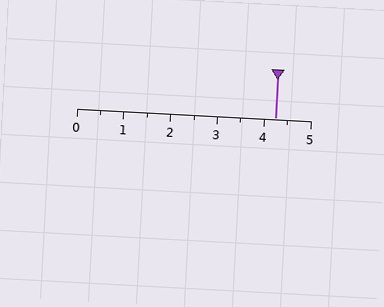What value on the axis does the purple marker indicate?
The marker indicates approximately 4.2.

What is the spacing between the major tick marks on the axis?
The major ticks are spaced 1 apart.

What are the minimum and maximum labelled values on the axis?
The axis runs from 0 to 5.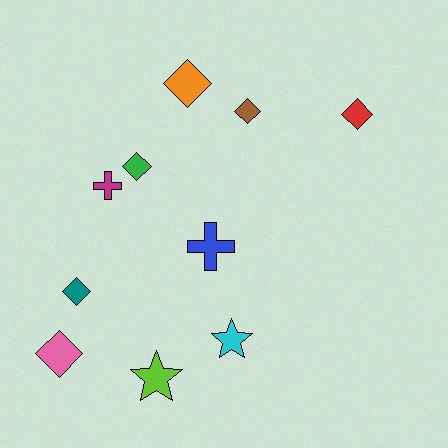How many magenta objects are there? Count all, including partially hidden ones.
There is 1 magenta object.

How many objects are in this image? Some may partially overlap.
There are 10 objects.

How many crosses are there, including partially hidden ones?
There are 2 crosses.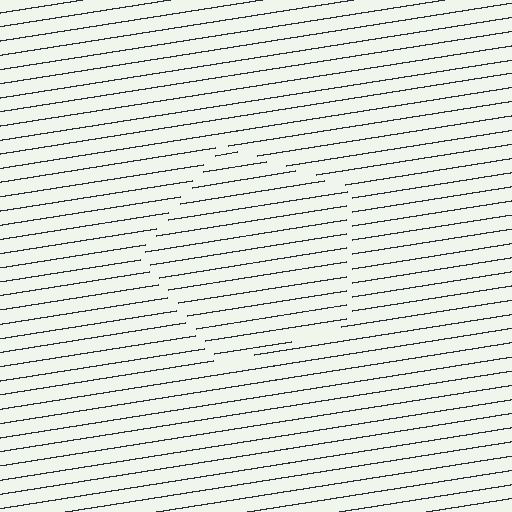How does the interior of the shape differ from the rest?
The interior of the shape contains the same grating, shifted by half a period — the contour is defined by the phase discontinuity where line-ends from the inner and outer gratings abut.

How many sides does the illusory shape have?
5 sides — the line-ends trace a pentagon.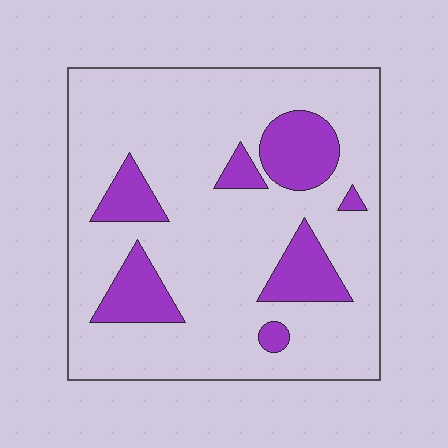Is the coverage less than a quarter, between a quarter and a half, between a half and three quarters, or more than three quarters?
Less than a quarter.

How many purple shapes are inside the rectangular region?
7.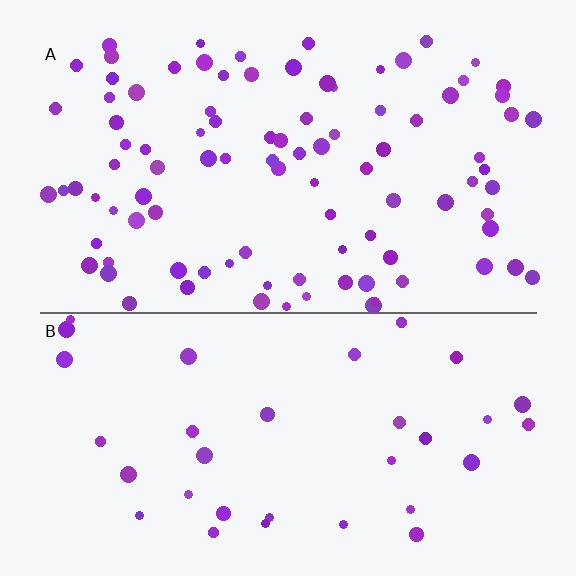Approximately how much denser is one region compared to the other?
Approximately 2.7× — region A over region B.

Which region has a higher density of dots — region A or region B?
A (the top).